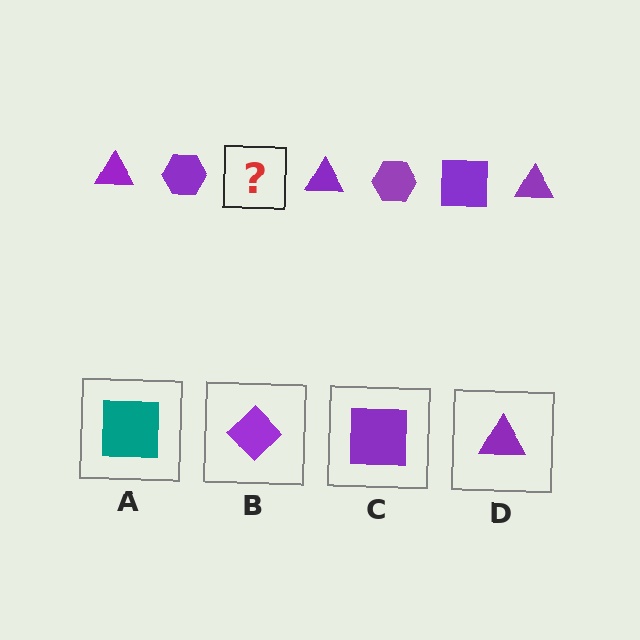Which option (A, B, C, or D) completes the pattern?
C.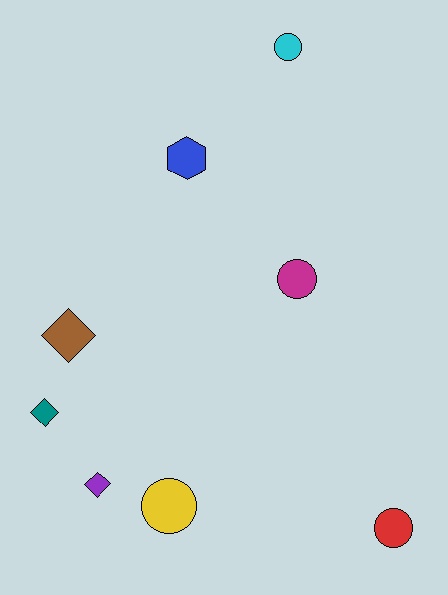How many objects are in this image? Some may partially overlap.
There are 8 objects.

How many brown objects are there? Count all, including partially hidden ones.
There is 1 brown object.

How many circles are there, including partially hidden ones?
There are 4 circles.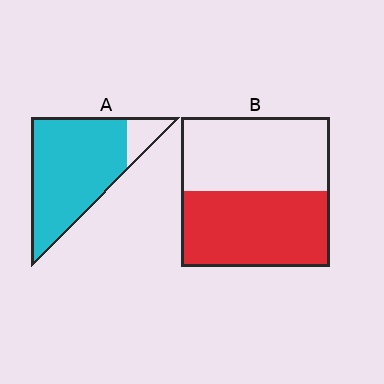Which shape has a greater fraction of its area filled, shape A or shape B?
Shape A.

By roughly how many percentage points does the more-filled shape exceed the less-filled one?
By roughly 35 percentage points (A over B).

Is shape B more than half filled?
Roughly half.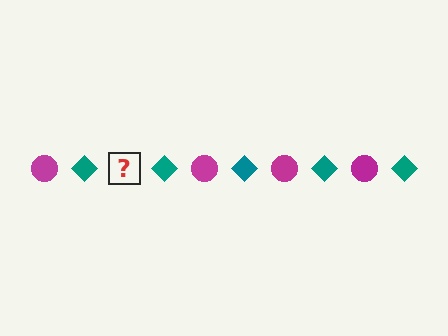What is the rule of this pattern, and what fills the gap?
The rule is that the pattern alternates between magenta circle and teal diamond. The gap should be filled with a magenta circle.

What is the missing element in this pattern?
The missing element is a magenta circle.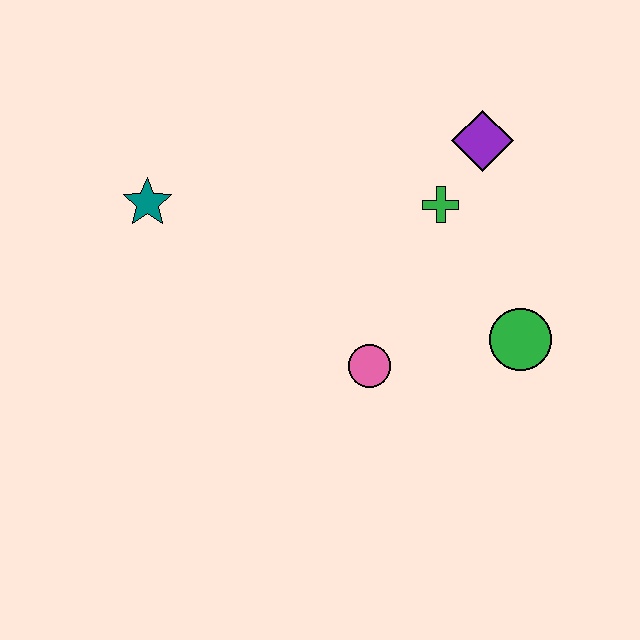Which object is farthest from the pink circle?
The teal star is farthest from the pink circle.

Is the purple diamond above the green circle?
Yes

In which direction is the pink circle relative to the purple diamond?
The pink circle is below the purple diamond.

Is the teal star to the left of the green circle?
Yes